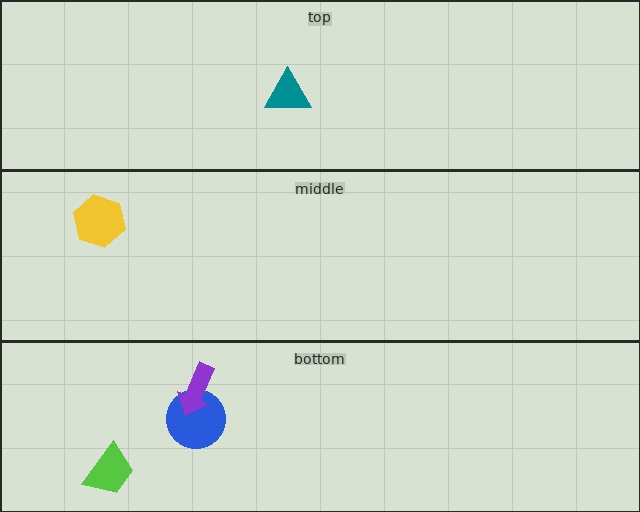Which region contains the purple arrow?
The bottom region.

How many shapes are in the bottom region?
3.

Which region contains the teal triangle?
The top region.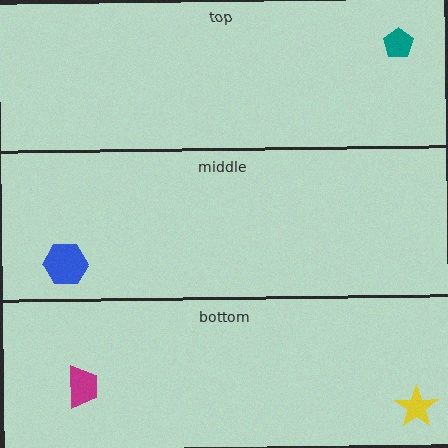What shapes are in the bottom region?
The yellow star, the magenta trapezoid.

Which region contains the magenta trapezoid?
The bottom region.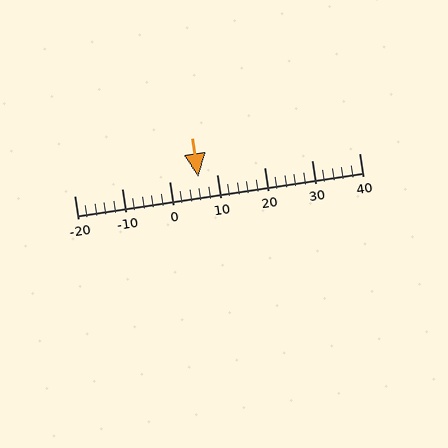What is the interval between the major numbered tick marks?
The major tick marks are spaced 10 units apart.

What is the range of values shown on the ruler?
The ruler shows values from -20 to 40.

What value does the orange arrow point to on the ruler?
The orange arrow points to approximately 6.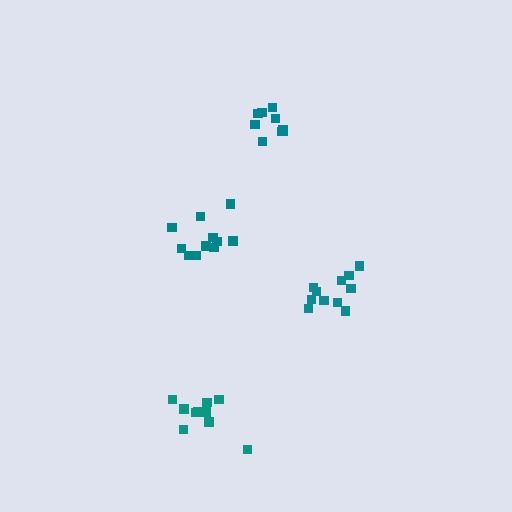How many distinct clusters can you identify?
There are 4 distinct clusters.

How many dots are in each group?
Group 1: 11 dots, Group 2: 11 dots, Group 3: 9 dots, Group 4: 10 dots (41 total).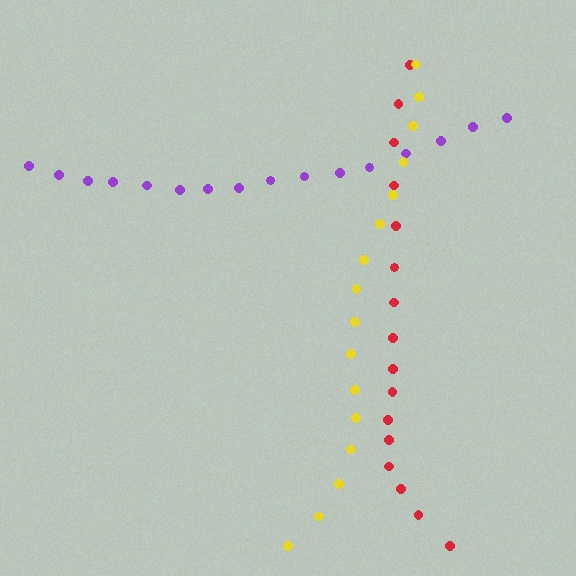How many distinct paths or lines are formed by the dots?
There are 3 distinct paths.